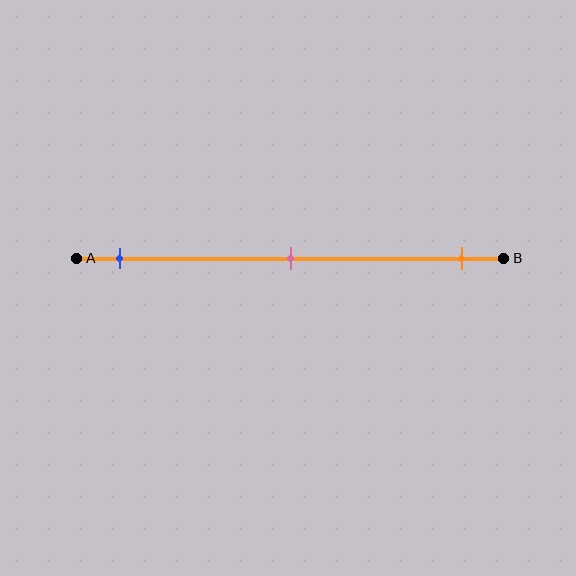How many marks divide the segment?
There are 3 marks dividing the segment.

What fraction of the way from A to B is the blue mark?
The blue mark is approximately 10% (0.1) of the way from A to B.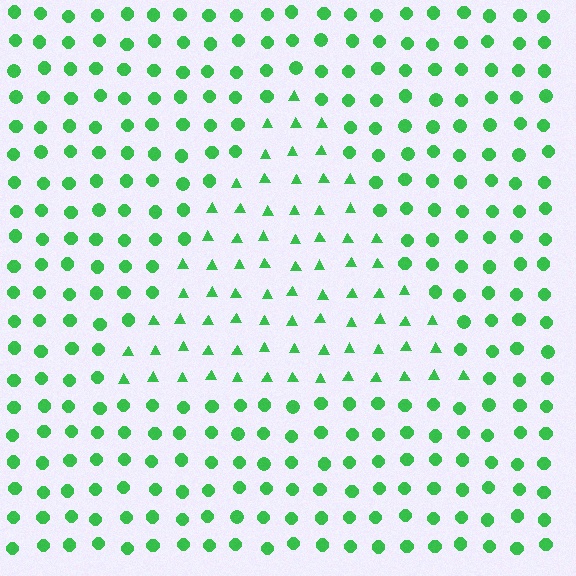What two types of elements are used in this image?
The image uses triangles inside the triangle region and circles outside it.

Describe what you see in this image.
The image is filled with small green elements arranged in a uniform grid. A triangle-shaped region contains triangles, while the surrounding area contains circles. The boundary is defined purely by the change in element shape.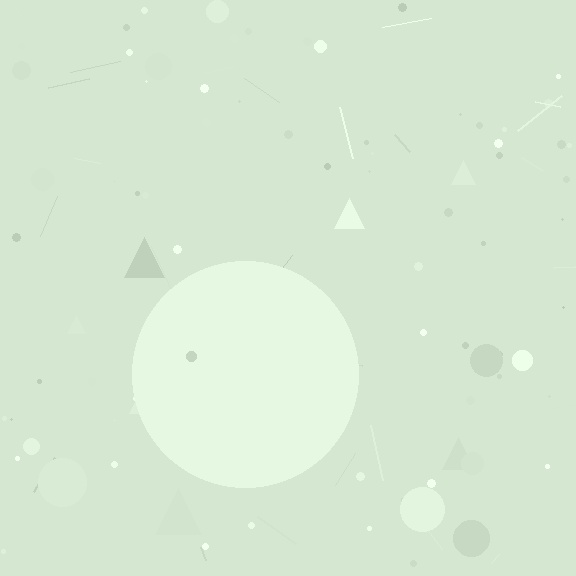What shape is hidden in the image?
A circle is hidden in the image.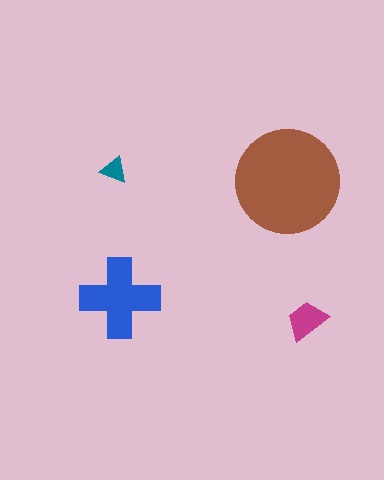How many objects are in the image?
There are 4 objects in the image.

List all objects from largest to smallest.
The brown circle, the blue cross, the magenta trapezoid, the teal triangle.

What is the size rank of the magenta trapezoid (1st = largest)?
3rd.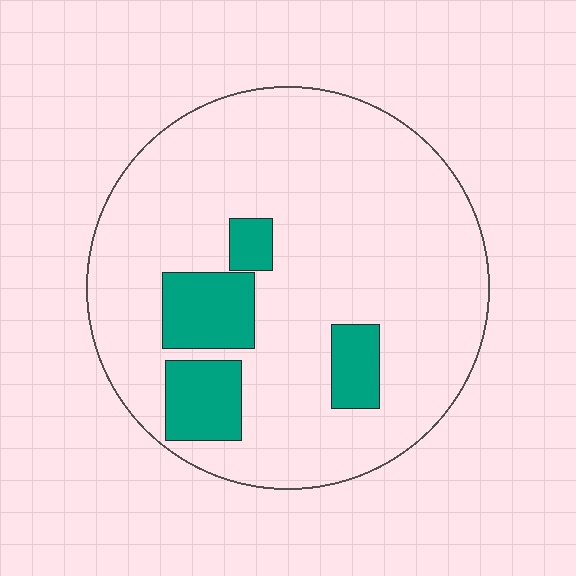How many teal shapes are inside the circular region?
4.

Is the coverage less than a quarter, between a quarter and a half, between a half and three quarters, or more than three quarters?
Less than a quarter.